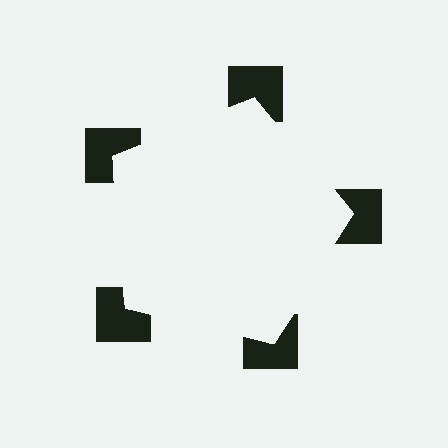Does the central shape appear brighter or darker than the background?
It typically appears slightly brighter than the background, even though no actual brightness change is drawn.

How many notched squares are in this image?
There are 5 — one at each vertex of the illusory pentagon.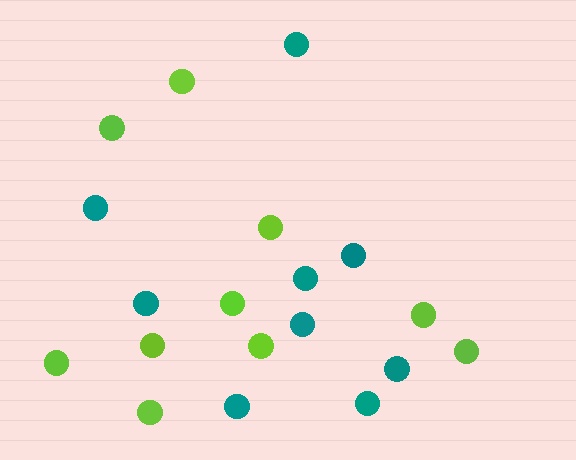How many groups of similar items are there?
There are 2 groups: one group of teal circles (9) and one group of lime circles (10).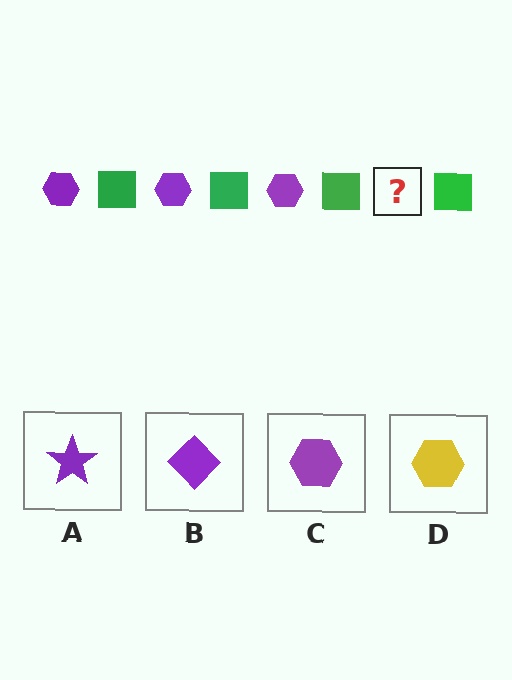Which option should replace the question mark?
Option C.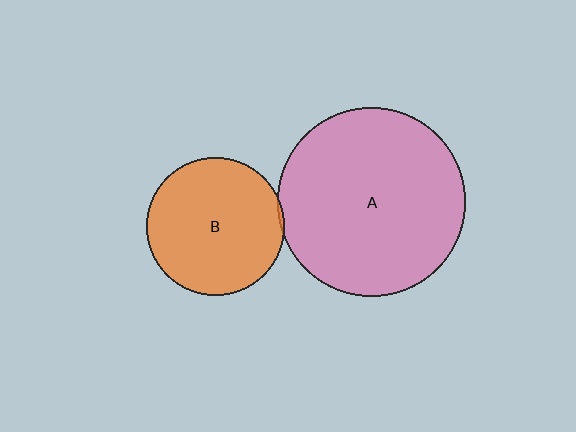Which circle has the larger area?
Circle A (pink).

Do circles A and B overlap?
Yes.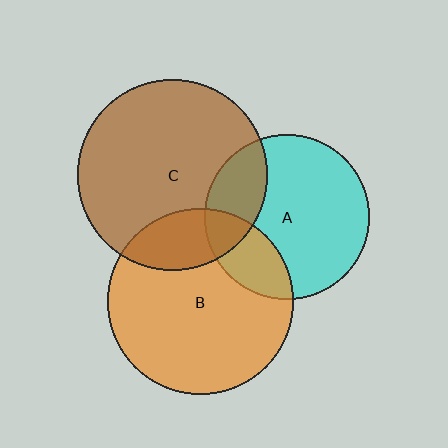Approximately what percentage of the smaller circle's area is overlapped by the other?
Approximately 20%.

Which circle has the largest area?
Circle C (brown).